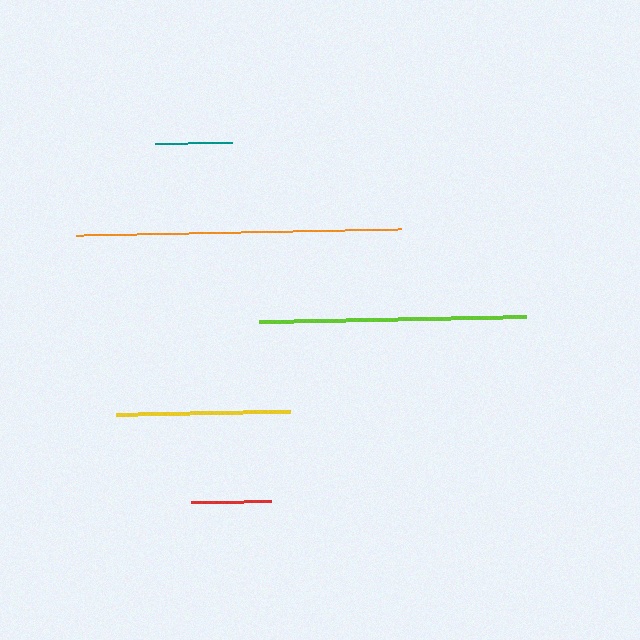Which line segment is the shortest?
The teal line is the shortest at approximately 76 pixels.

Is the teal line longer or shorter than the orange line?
The orange line is longer than the teal line.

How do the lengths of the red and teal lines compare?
The red and teal lines are approximately the same length.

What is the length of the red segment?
The red segment is approximately 80 pixels long.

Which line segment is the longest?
The orange line is the longest at approximately 325 pixels.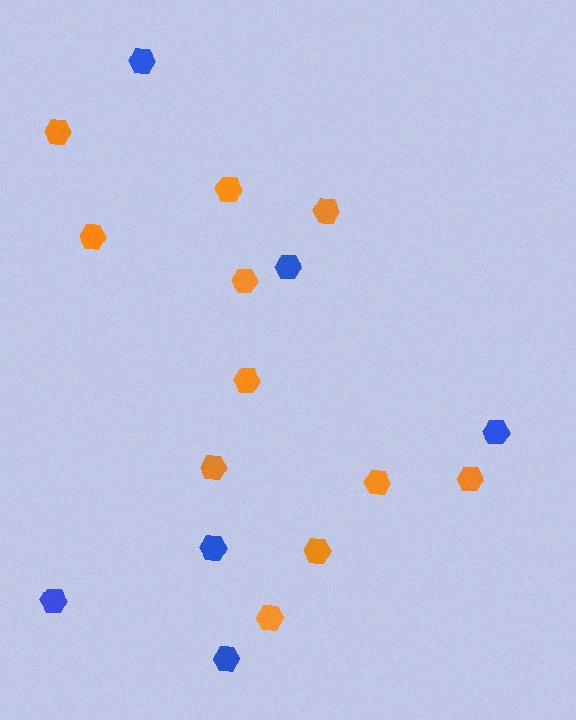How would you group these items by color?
There are 2 groups: one group of orange hexagons (11) and one group of blue hexagons (6).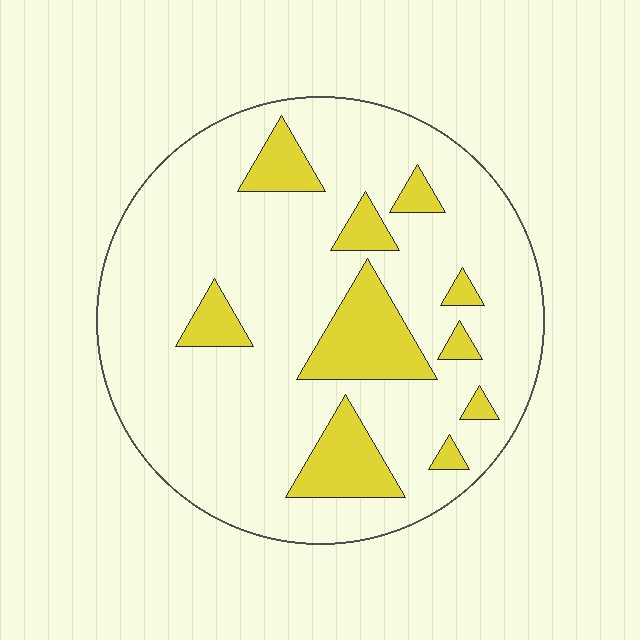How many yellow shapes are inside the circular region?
10.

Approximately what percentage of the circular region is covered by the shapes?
Approximately 20%.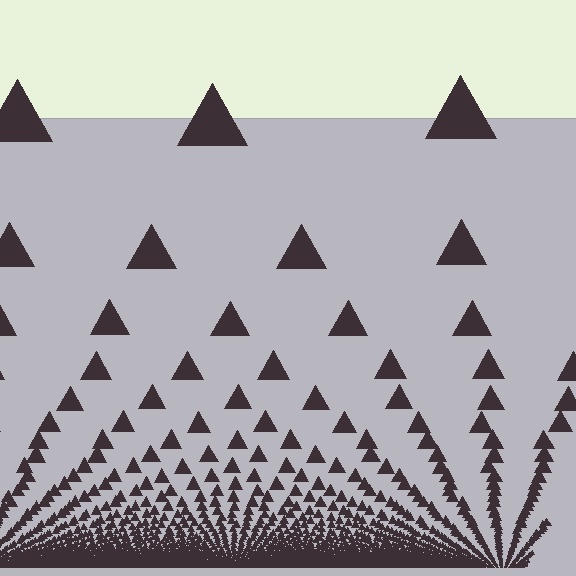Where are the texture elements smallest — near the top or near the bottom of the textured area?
Near the bottom.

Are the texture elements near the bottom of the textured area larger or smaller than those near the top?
Smaller. The gradient is inverted — elements near the bottom are smaller and denser.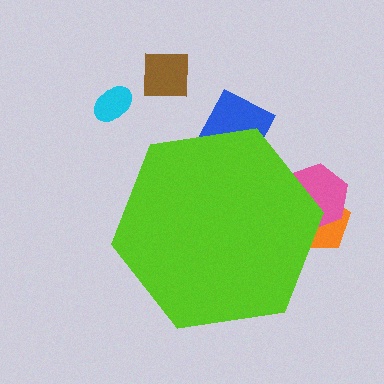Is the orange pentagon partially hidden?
Yes, the orange pentagon is partially hidden behind the lime hexagon.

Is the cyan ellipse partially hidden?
No, the cyan ellipse is fully visible.